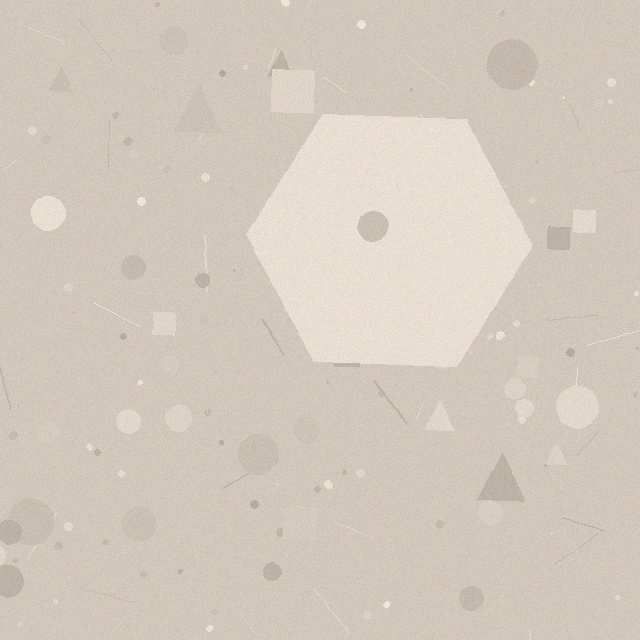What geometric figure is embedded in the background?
A hexagon is embedded in the background.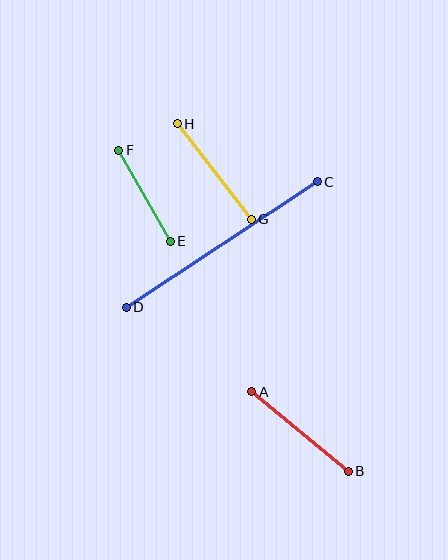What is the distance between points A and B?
The distance is approximately 125 pixels.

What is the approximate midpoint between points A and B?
The midpoint is at approximately (300, 432) pixels.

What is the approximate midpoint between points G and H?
The midpoint is at approximately (214, 171) pixels.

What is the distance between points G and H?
The distance is approximately 121 pixels.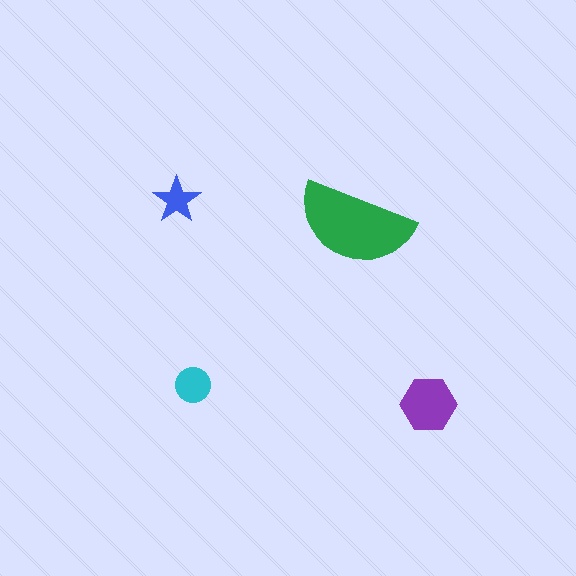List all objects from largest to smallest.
The green semicircle, the purple hexagon, the cyan circle, the blue star.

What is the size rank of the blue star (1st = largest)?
4th.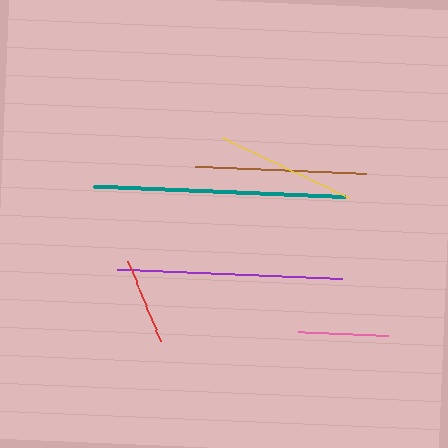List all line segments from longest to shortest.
From longest to shortest: teal, purple, brown, yellow, pink, red.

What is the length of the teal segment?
The teal segment is approximately 252 pixels long.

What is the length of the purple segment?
The purple segment is approximately 225 pixels long.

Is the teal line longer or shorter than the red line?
The teal line is longer than the red line.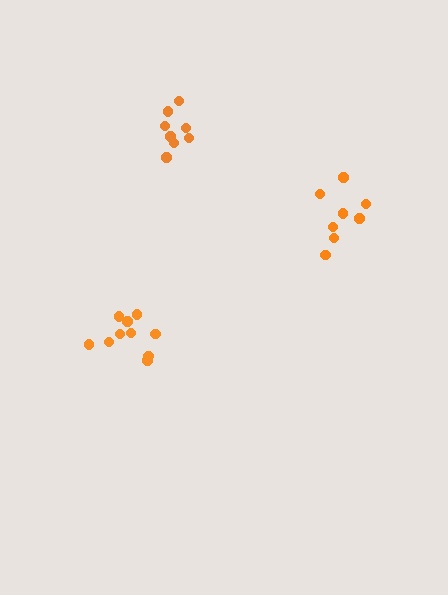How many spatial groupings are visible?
There are 3 spatial groupings.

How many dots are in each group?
Group 1: 8 dots, Group 2: 8 dots, Group 3: 10 dots (26 total).